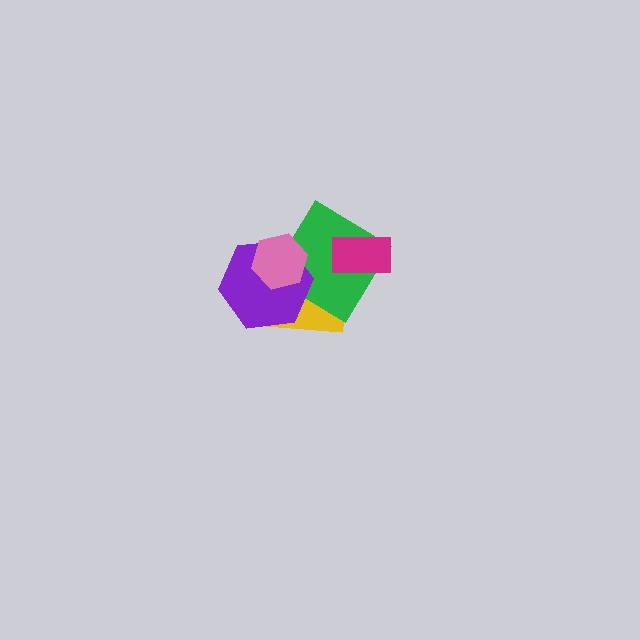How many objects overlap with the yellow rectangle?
3 objects overlap with the yellow rectangle.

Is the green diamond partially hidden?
Yes, it is partially covered by another shape.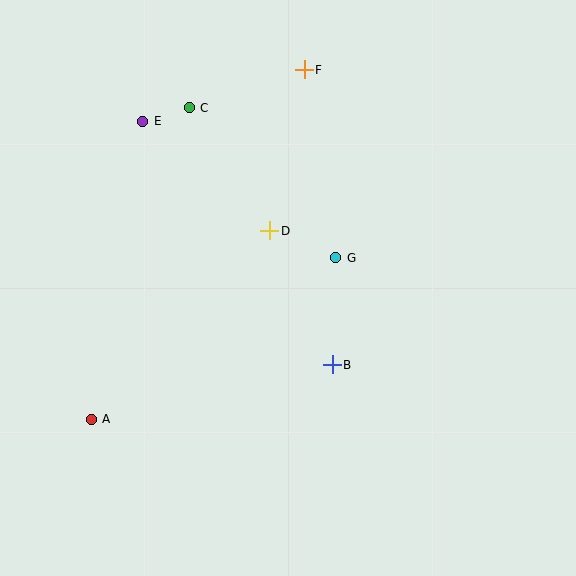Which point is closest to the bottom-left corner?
Point A is closest to the bottom-left corner.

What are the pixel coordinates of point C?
Point C is at (189, 108).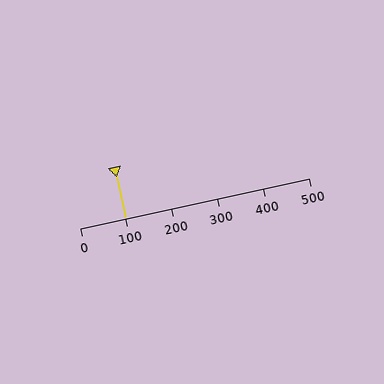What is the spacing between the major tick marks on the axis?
The major ticks are spaced 100 apart.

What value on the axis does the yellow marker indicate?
The marker indicates approximately 100.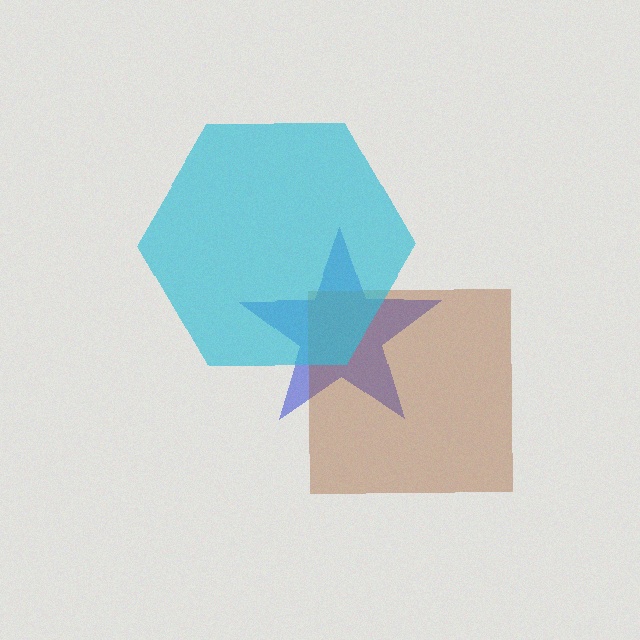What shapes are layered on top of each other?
The layered shapes are: a blue star, a brown square, a cyan hexagon.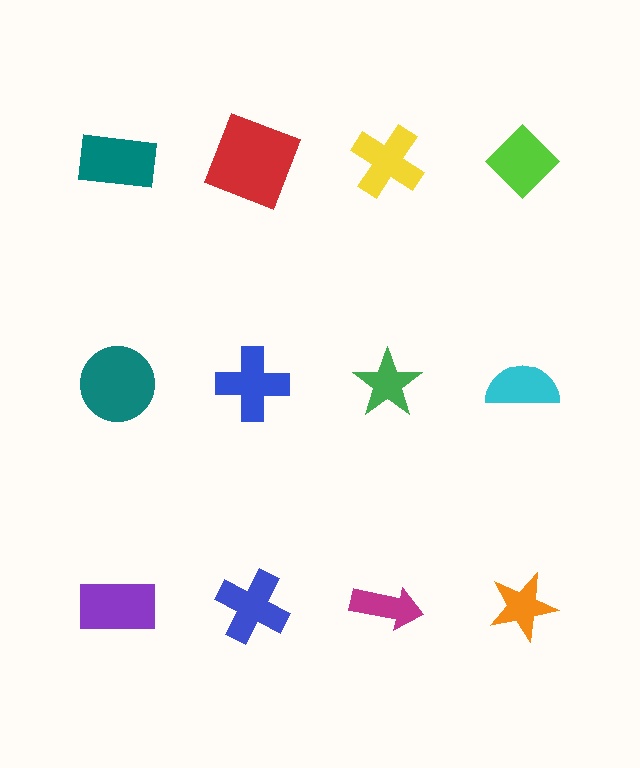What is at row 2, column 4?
A cyan semicircle.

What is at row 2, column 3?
A green star.